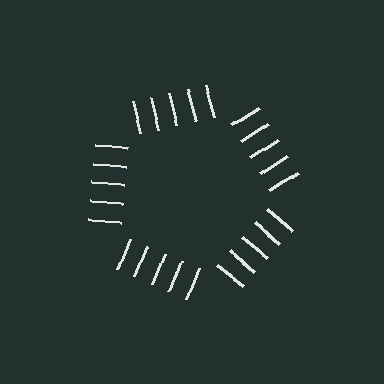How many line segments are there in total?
25 — 5 along each of the 5 edges.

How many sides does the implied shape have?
5 sides — the line-ends trace a pentagon.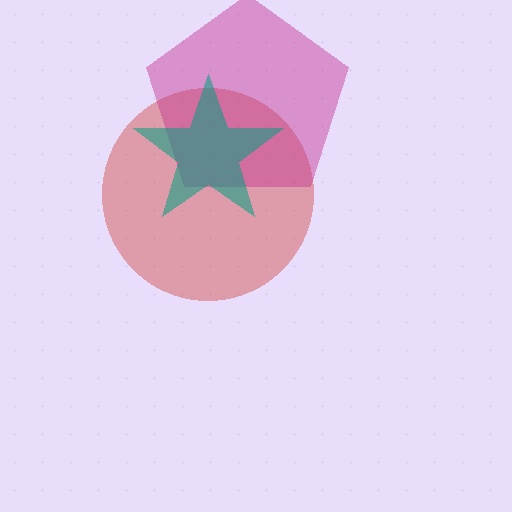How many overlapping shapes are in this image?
There are 3 overlapping shapes in the image.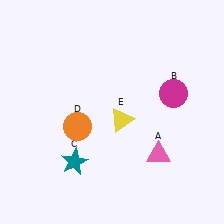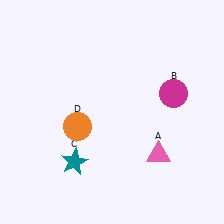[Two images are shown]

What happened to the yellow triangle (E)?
The yellow triangle (E) was removed in Image 2. It was in the bottom-right area of Image 1.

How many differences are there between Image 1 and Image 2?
There is 1 difference between the two images.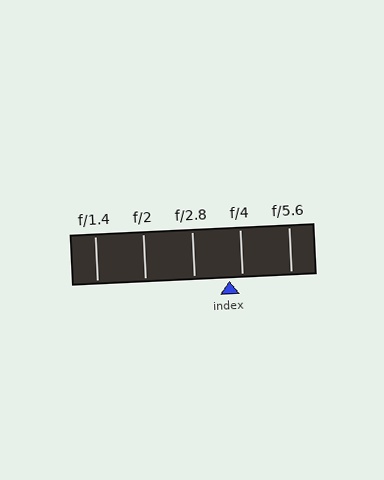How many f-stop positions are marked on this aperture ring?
There are 5 f-stop positions marked.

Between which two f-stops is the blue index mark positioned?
The index mark is between f/2.8 and f/4.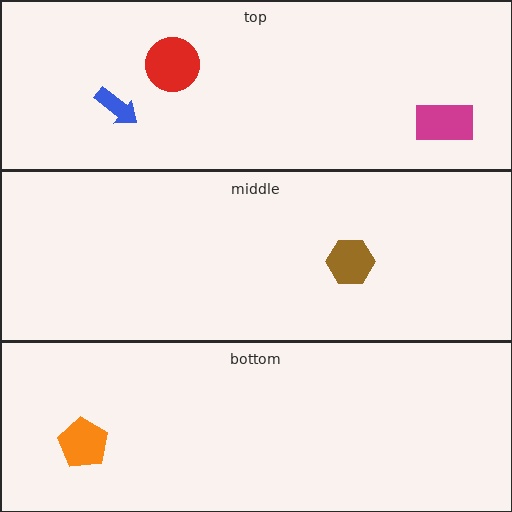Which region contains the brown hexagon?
The middle region.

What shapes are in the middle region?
The brown hexagon.